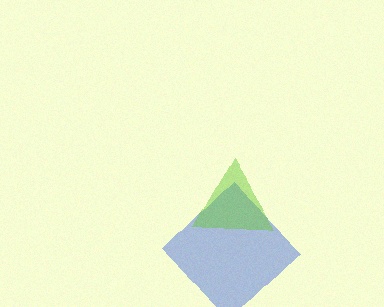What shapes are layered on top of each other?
The layered shapes are: a blue diamond, a lime triangle.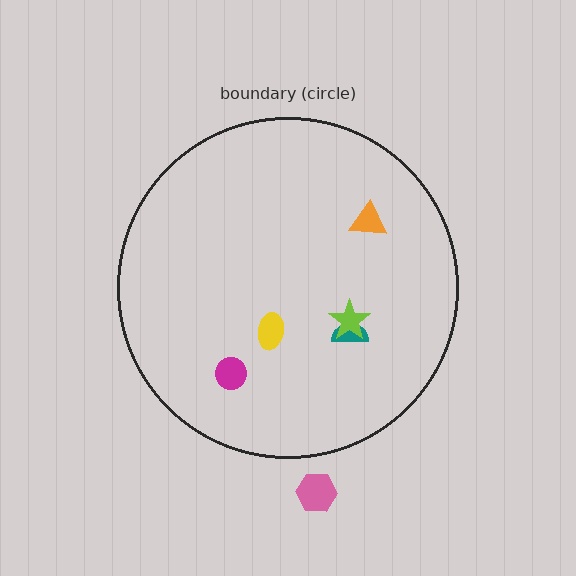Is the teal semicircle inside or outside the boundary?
Inside.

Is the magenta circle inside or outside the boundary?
Inside.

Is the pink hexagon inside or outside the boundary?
Outside.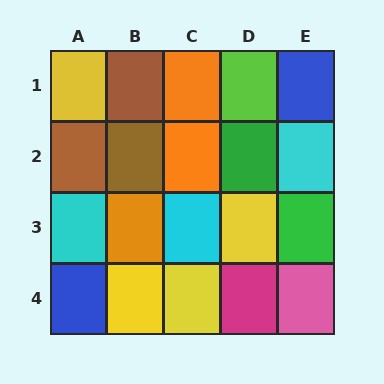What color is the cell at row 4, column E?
Pink.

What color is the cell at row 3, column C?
Cyan.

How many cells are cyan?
3 cells are cyan.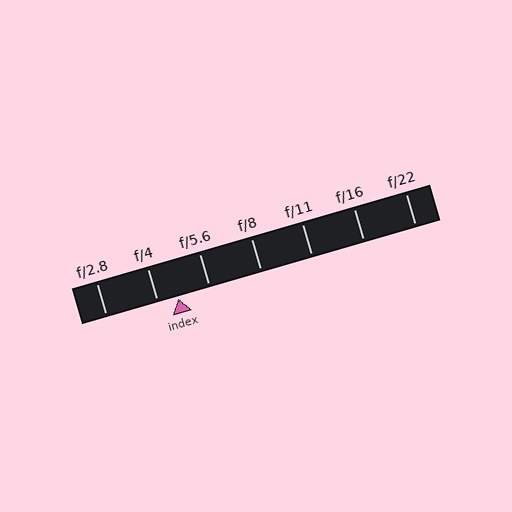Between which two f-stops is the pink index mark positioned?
The index mark is between f/4 and f/5.6.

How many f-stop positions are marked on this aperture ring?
There are 7 f-stop positions marked.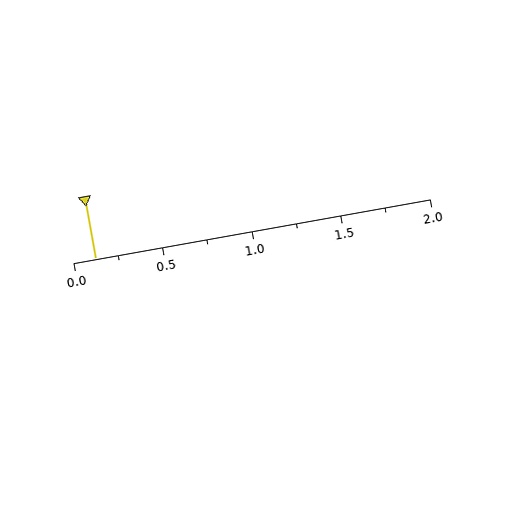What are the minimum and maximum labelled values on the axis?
The axis runs from 0.0 to 2.0.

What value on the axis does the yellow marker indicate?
The marker indicates approximately 0.12.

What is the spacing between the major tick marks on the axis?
The major ticks are spaced 0.5 apart.